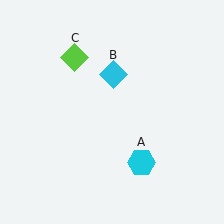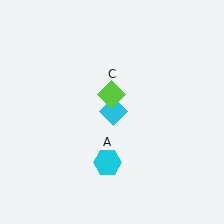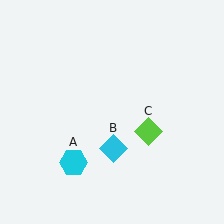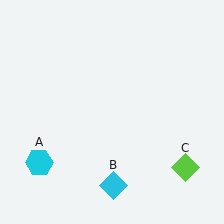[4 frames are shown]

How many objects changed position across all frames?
3 objects changed position: cyan hexagon (object A), cyan diamond (object B), lime diamond (object C).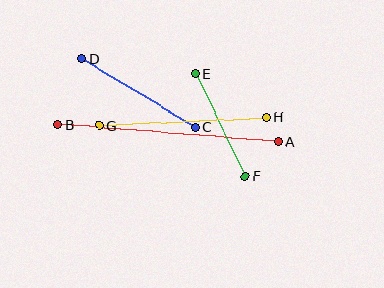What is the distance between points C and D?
The distance is approximately 133 pixels.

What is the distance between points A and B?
The distance is approximately 221 pixels.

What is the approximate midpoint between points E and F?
The midpoint is at approximately (220, 125) pixels.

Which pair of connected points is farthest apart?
Points A and B are farthest apart.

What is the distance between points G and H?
The distance is approximately 167 pixels.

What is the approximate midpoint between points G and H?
The midpoint is at approximately (183, 121) pixels.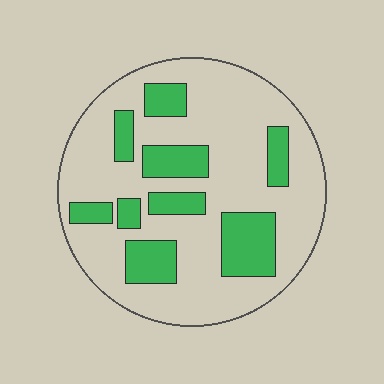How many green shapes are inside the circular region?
9.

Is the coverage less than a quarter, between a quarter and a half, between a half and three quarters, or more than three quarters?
Between a quarter and a half.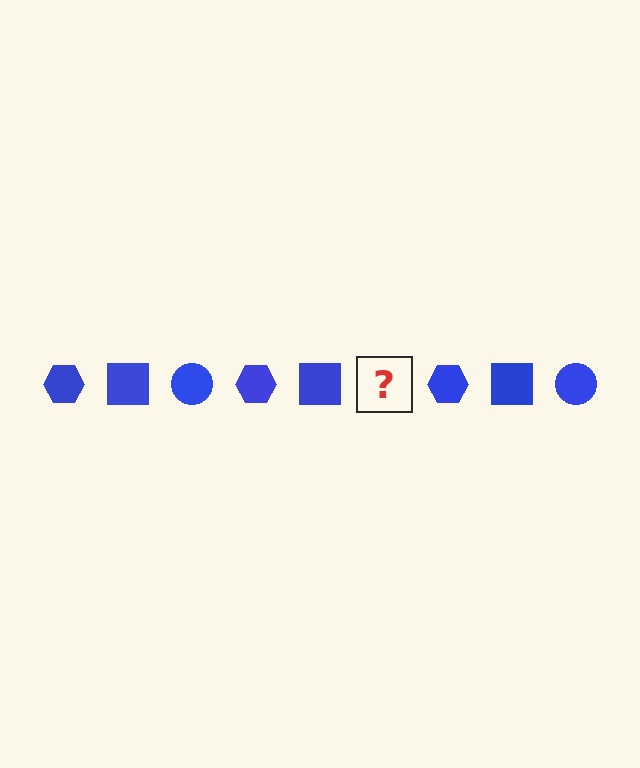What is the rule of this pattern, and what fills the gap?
The rule is that the pattern cycles through hexagon, square, circle shapes in blue. The gap should be filled with a blue circle.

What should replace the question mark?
The question mark should be replaced with a blue circle.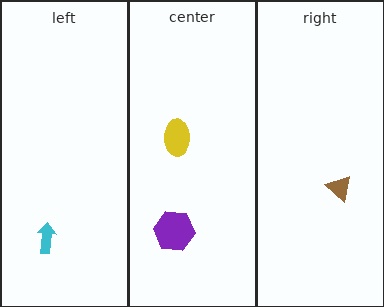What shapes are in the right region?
The brown triangle.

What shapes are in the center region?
The purple hexagon, the yellow ellipse.